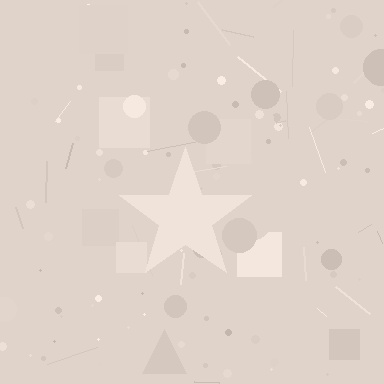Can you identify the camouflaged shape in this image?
The camouflaged shape is a star.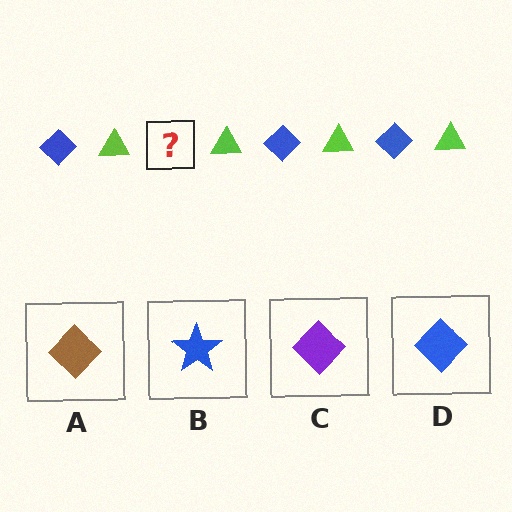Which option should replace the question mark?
Option D.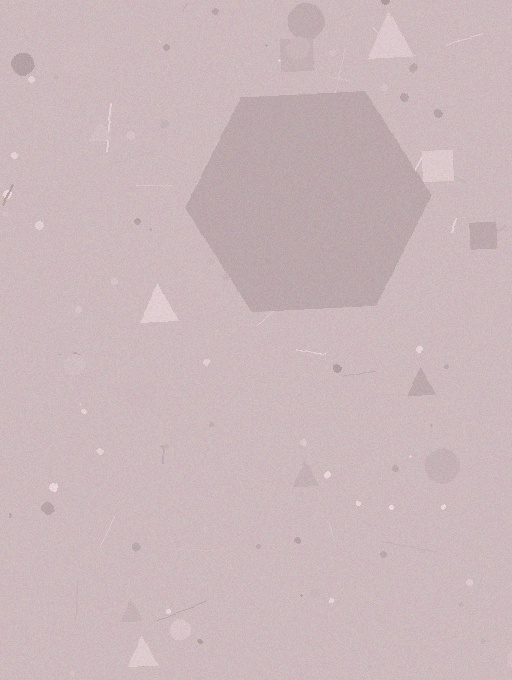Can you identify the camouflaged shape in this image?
The camouflaged shape is a hexagon.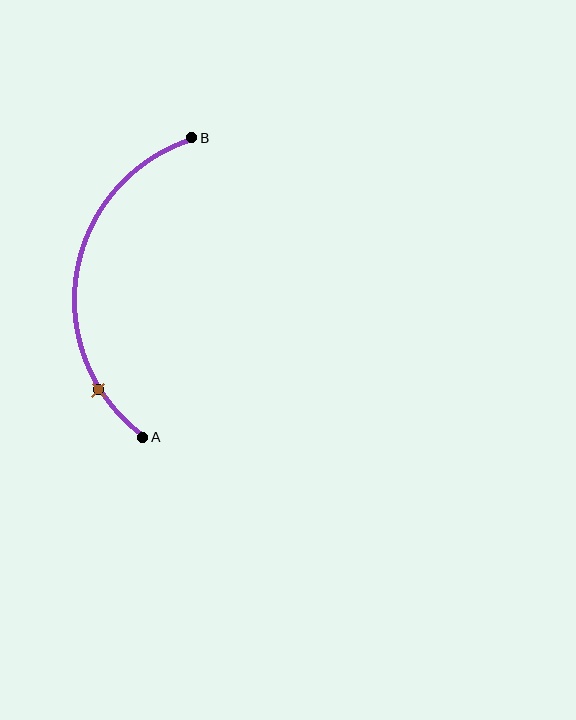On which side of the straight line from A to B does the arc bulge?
The arc bulges to the left of the straight line connecting A and B.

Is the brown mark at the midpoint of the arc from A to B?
No. The brown mark lies on the arc but is closer to endpoint A. The arc midpoint would be at the point on the curve equidistant along the arc from both A and B.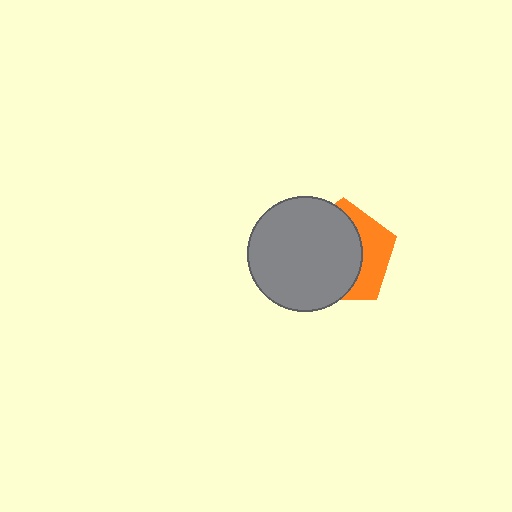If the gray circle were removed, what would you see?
You would see the complete orange pentagon.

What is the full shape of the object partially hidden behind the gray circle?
The partially hidden object is an orange pentagon.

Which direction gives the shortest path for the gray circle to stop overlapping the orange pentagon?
Moving left gives the shortest separation.